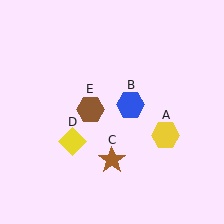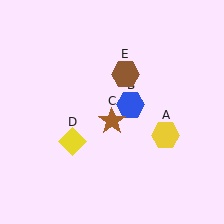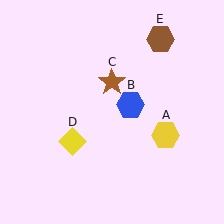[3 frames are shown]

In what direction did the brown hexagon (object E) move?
The brown hexagon (object E) moved up and to the right.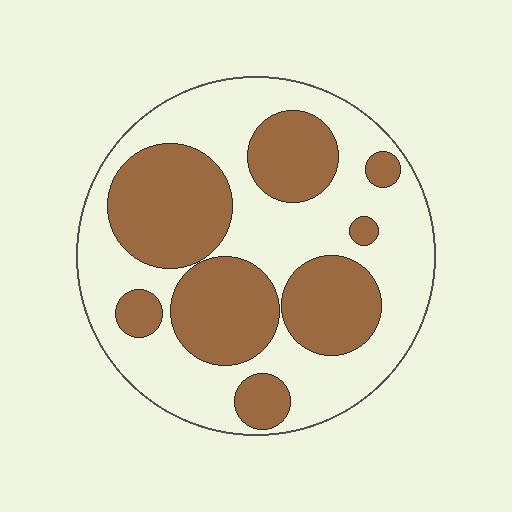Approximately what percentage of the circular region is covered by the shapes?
Approximately 40%.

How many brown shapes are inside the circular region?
8.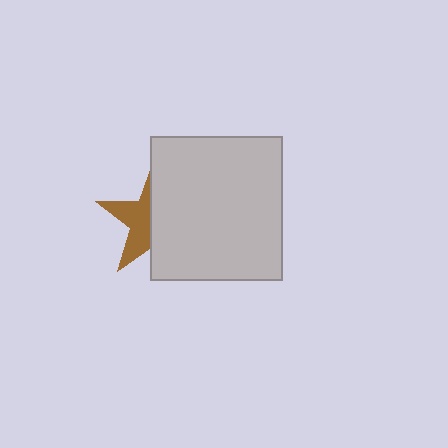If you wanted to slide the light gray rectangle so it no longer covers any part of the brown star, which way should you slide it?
Slide it right — that is the most direct way to separate the two shapes.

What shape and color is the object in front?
The object in front is a light gray rectangle.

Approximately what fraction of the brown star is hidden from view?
Roughly 58% of the brown star is hidden behind the light gray rectangle.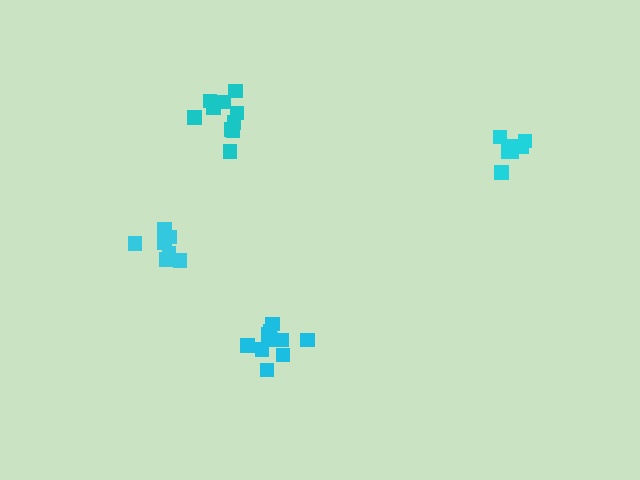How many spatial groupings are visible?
There are 4 spatial groupings.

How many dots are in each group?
Group 1: 7 dots, Group 2: 8 dots, Group 3: 10 dots, Group 4: 11 dots (36 total).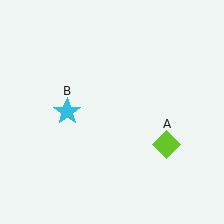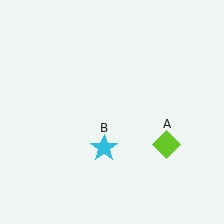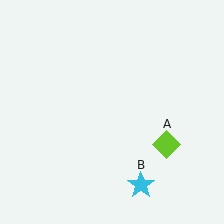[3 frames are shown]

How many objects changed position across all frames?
1 object changed position: cyan star (object B).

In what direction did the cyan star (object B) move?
The cyan star (object B) moved down and to the right.